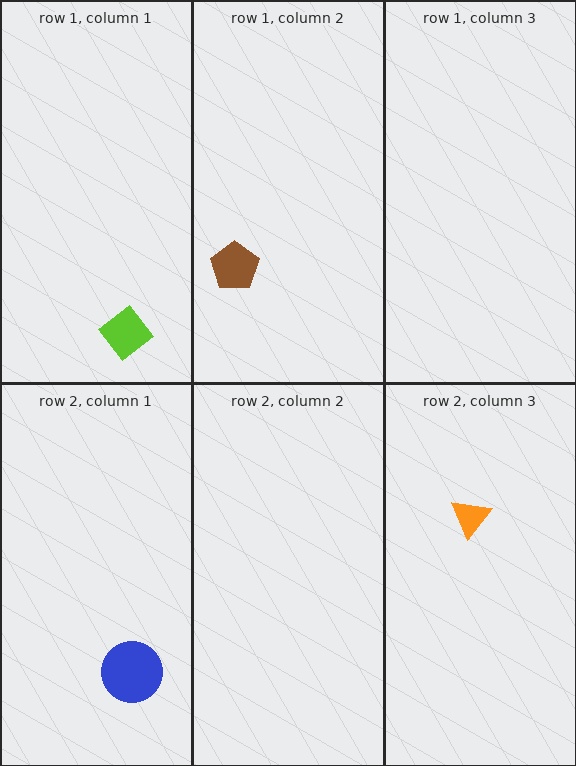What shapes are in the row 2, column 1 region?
The blue circle.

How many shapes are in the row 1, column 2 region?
1.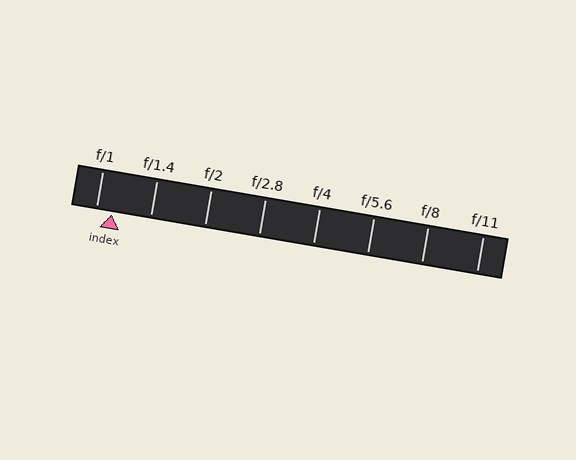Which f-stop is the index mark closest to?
The index mark is closest to f/1.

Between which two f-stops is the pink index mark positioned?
The index mark is between f/1 and f/1.4.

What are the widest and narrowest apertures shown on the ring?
The widest aperture shown is f/1 and the narrowest is f/11.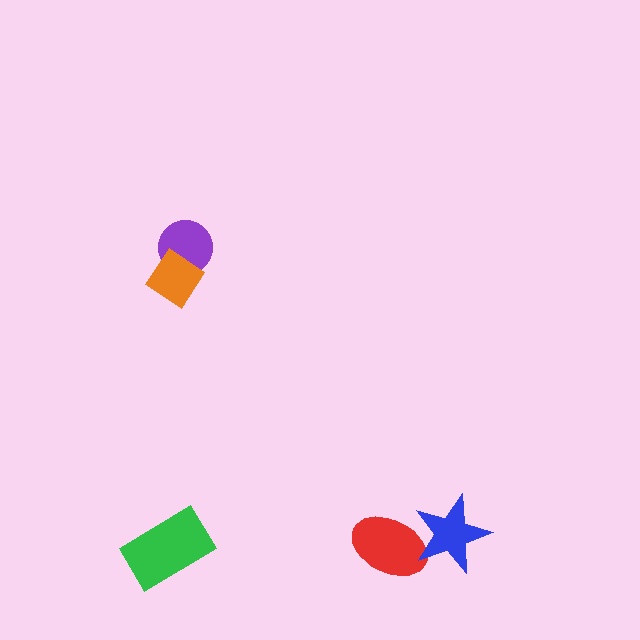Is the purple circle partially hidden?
Yes, it is partially covered by another shape.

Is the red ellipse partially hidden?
Yes, it is partially covered by another shape.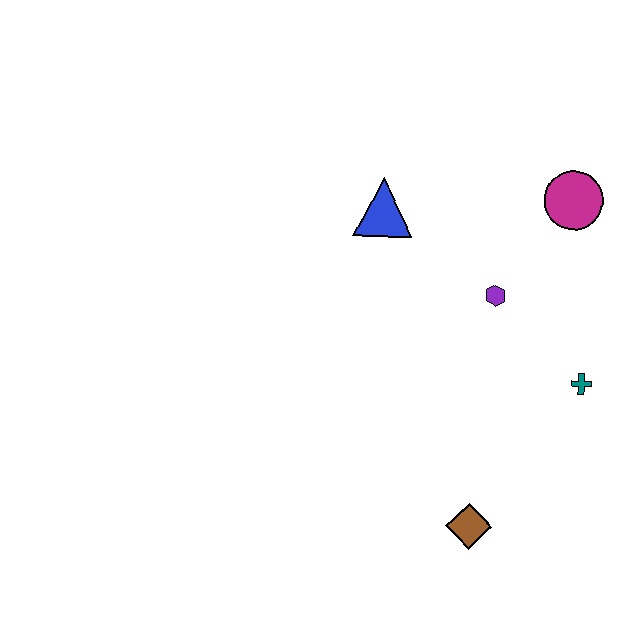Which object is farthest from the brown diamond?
The magenta circle is farthest from the brown diamond.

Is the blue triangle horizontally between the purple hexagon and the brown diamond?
No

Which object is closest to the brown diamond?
The teal cross is closest to the brown diamond.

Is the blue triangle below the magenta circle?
Yes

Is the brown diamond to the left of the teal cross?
Yes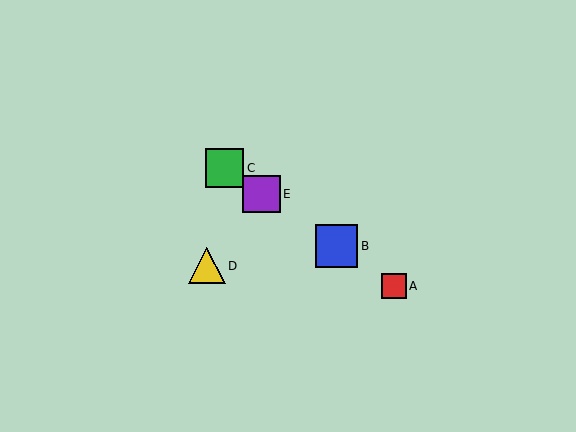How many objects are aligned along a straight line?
4 objects (A, B, C, E) are aligned along a straight line.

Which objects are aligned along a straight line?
Objects A, B, C, E are aligned along a straight line.